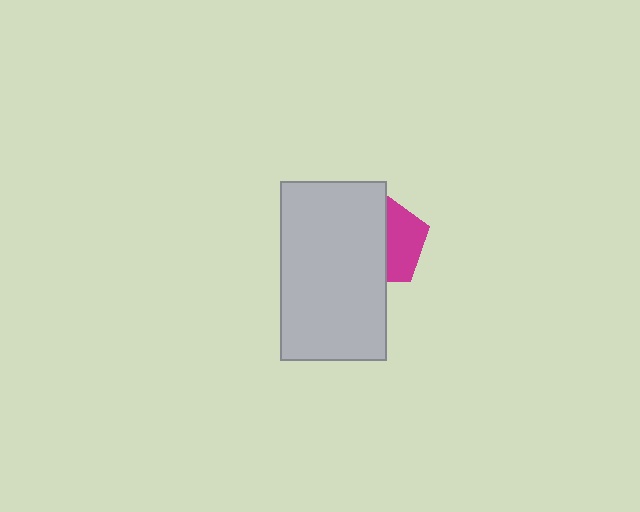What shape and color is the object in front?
The object in front is a light gray rectangle.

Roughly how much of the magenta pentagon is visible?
A small part of it is visible (roughly 41%).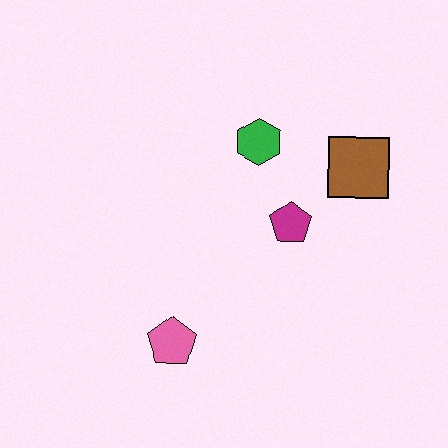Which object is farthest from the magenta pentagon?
The pink pentagon is farthest from the magenta pentagon.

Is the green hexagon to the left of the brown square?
Yes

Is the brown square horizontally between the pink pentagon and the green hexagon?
No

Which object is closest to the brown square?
The magenta pentagon is closest to the brown square.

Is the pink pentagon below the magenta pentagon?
Yes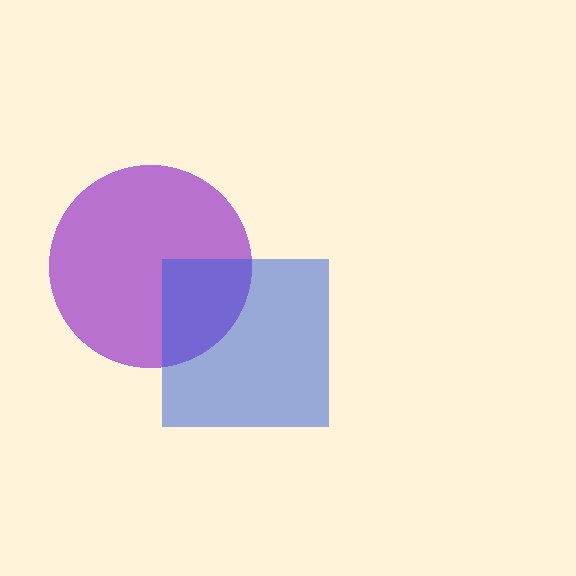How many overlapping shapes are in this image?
There are 2 overlapping shapes in the image.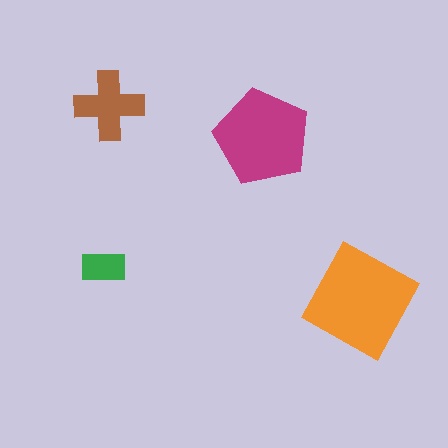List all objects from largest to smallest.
The orange diamond, the magenta pentagon, the brown cross, the green rectangle.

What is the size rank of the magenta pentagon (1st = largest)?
2nd.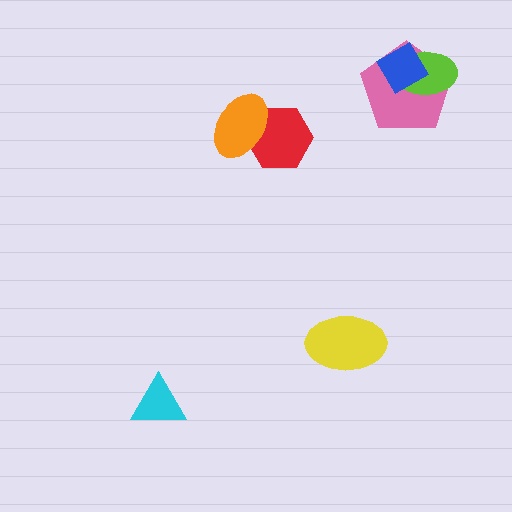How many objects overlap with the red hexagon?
1 object overlaps with the red hexagon.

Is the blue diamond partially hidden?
No, no other shape covers it.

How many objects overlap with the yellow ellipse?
0 objects overlap with the yellow ellipse.